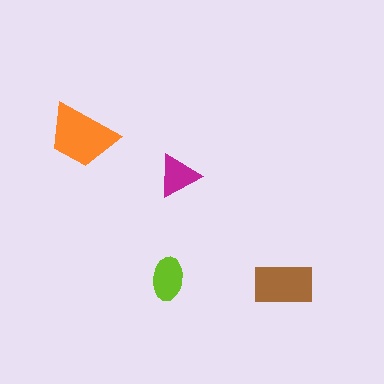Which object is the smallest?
The magenta triangle.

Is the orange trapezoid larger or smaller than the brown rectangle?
Larger.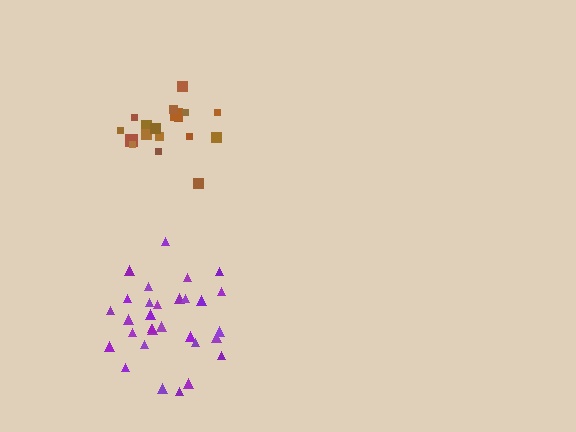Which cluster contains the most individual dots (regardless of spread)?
Purple (30).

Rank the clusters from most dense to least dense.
brown, purple.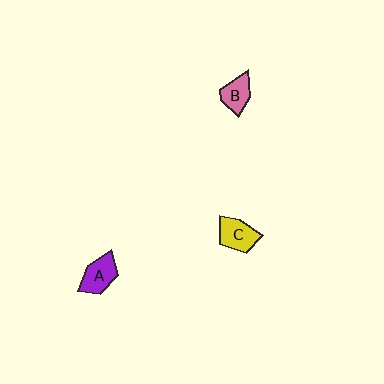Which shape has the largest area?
Shape A (purple).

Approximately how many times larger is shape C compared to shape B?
Approximately 1.2 times.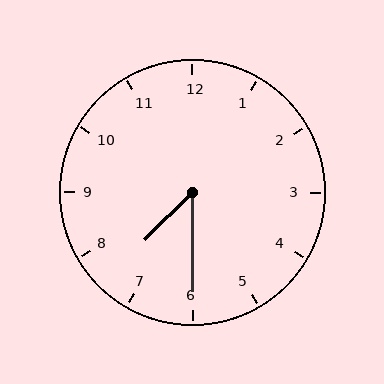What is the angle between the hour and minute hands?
Approximately 45 degrees.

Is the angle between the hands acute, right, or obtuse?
It is acute.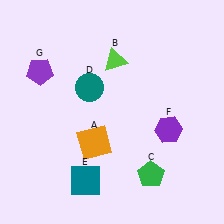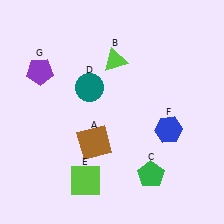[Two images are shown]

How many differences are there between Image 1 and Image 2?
There are 3 differences between the two images.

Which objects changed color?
A changed from orange to brown. E changed from teal to lime. F changed from purple to blue.